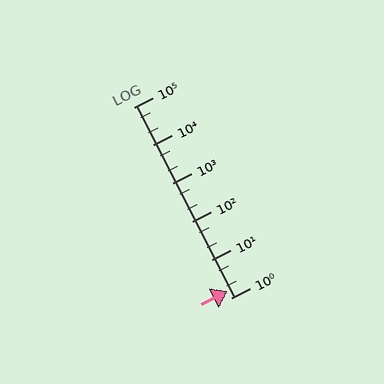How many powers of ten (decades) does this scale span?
The scale spans 5 decades, from 1 to 100000.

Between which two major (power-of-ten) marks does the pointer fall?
The pointer is between 1 and 10.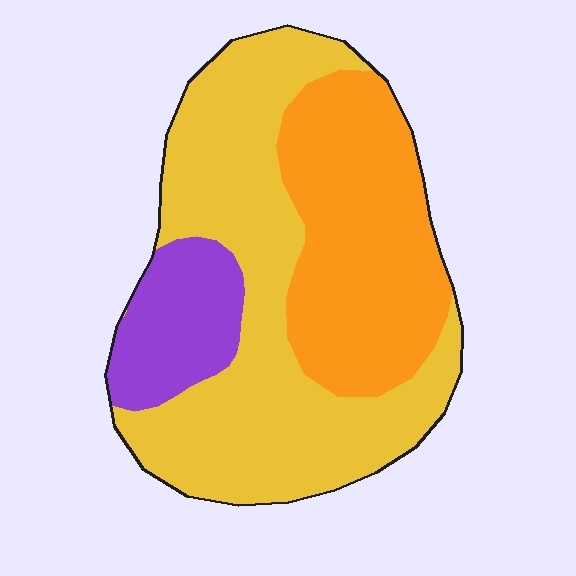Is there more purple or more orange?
Orange.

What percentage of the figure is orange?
Orange covers roughly 35% of the figure.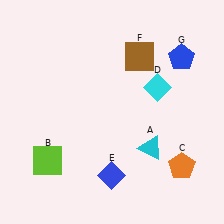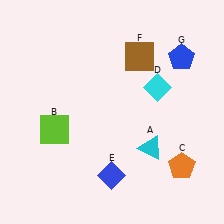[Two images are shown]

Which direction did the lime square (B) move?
The lime square (B) moved up.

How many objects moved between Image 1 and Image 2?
1 object moved between the two images.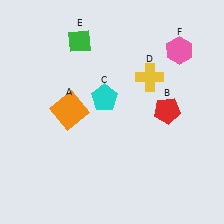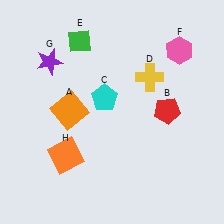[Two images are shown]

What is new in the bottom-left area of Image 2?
An orange square (H) was added in the bottom-left area of Image 2.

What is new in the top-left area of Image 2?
A purple star (G) was added in the top-left area of Image 2.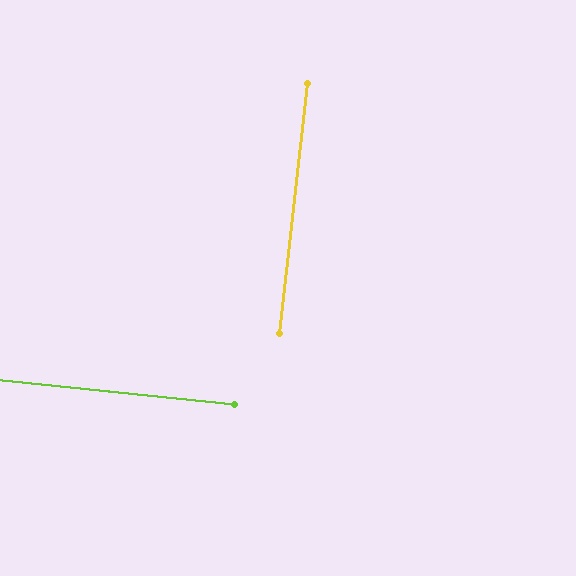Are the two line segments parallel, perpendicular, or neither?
Perpendicular — they meet at approximately 90°.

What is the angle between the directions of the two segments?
Approximately 90 degrees.